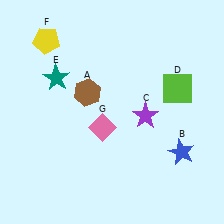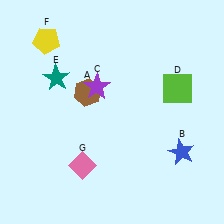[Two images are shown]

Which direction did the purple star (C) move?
The purple star (C) moved left.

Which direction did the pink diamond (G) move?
The pink diamond (G) moved down.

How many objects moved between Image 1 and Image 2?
2 objects moved between the two images.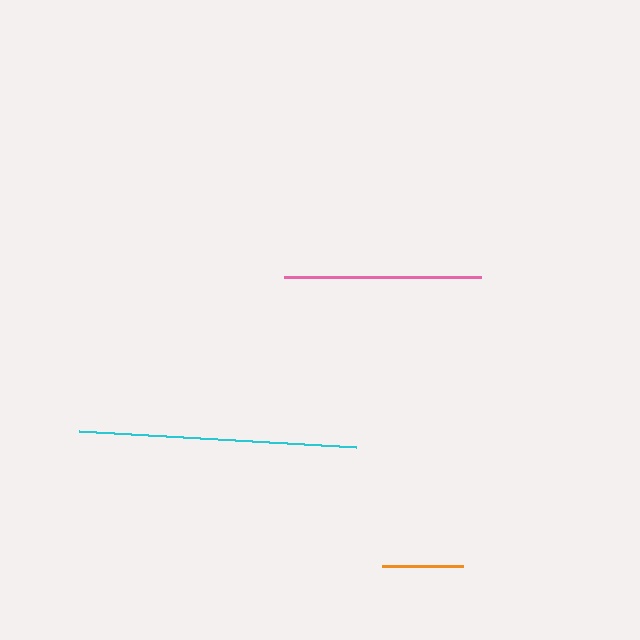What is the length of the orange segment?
The orange segment is approximately 81 pixels long.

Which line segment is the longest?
The cyan line is the longest at approximately 278 pixels.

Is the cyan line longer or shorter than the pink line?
The cyan line is longer than the pink line.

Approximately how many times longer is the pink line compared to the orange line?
The pink line is approximately 2.4 times the length of the orange line.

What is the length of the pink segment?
The pink segment is approximately 197 pixels long.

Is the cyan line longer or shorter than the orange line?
The cyan line is longer than the orange line.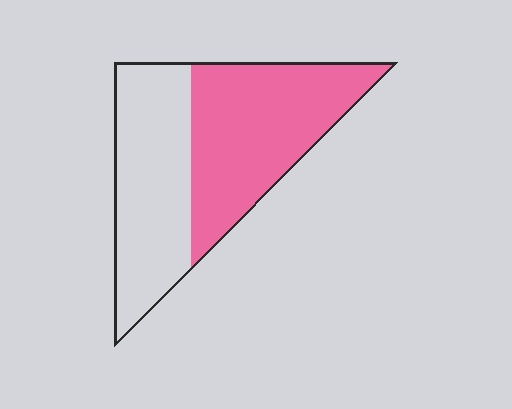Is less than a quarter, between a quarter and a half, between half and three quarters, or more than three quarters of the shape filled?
Between half and three quarters.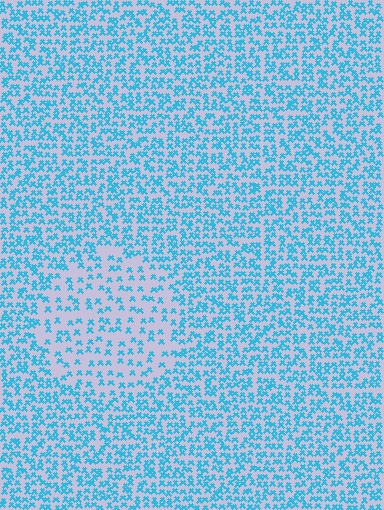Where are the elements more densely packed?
The elements are more densely packed outside the circle boundary.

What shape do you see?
I see a circle.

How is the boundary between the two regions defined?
The boundary is defined by a change in element density (approximately 2.0x ratio). All elements are the same color, size, and shape.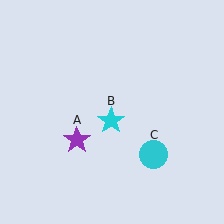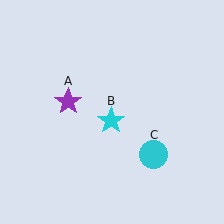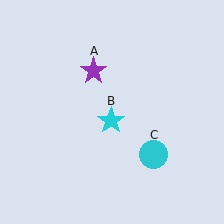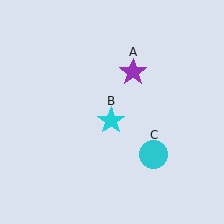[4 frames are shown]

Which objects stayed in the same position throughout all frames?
Cyan star (object B) and cyan circle (object C) remained stationary.